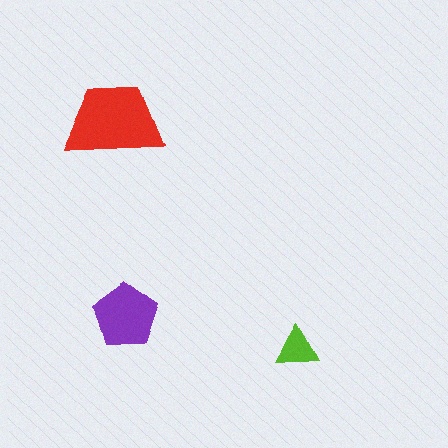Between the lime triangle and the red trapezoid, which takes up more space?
The red trapezoid.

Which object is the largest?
The red trapezoid.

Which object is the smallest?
The lime triangle.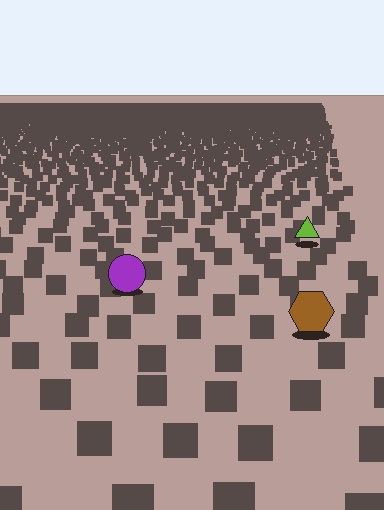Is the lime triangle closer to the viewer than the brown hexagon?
No. The brown hexagon is closer — you can tell from the texture gradient: the ground texture is coarser near it.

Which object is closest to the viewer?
The brown hexagon is closest. The texture marks near it are larger and more spread out.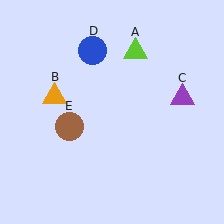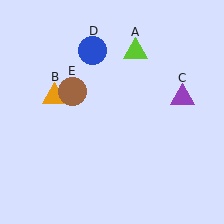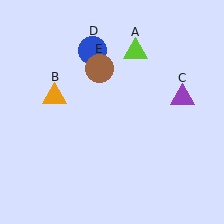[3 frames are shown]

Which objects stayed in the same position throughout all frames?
Lime triangle (object A) and orange triangle (object B) and purple triangle (object C) and blue circle (object D) remained stationary.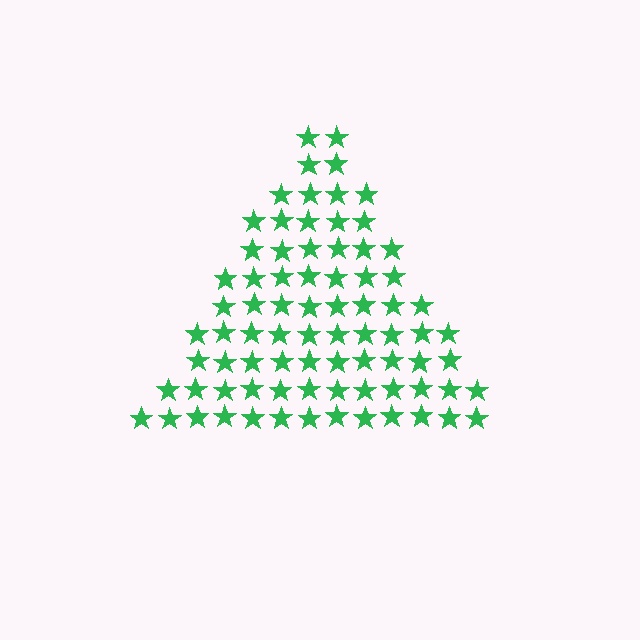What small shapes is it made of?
It is made of small stars.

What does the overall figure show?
The overall figure shows a triangle.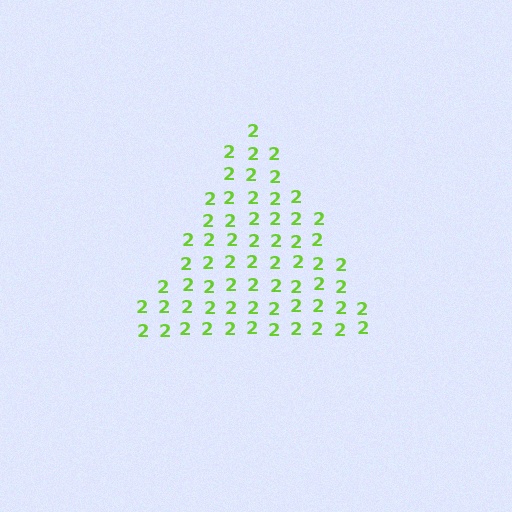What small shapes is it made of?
It is made of small digit 2's.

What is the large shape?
The large shape is a triangle.